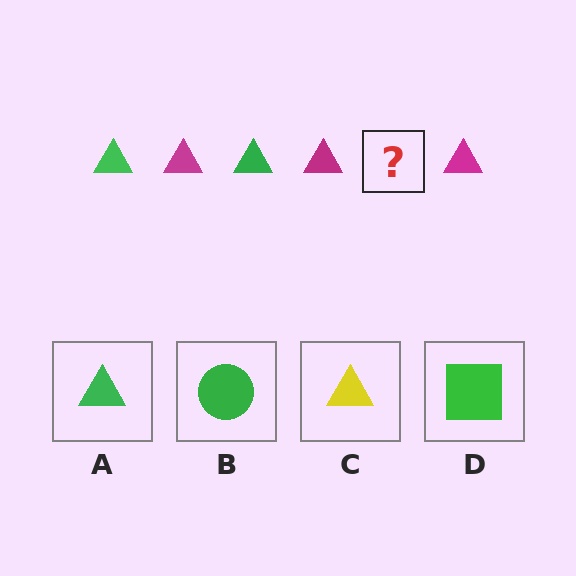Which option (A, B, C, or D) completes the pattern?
A.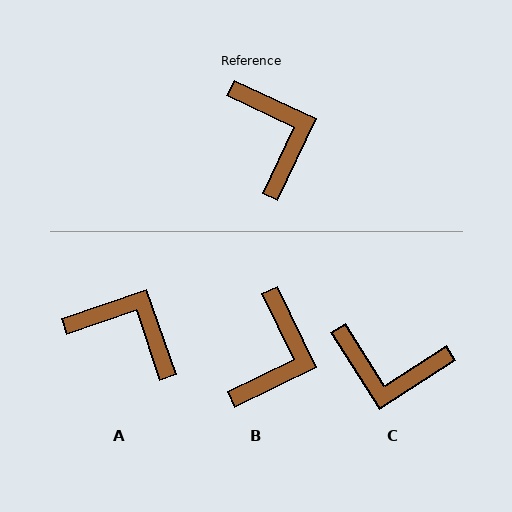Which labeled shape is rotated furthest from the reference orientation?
C, about 122 degrees away.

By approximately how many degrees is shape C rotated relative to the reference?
Approximately 122 degrees clockwise.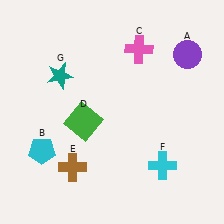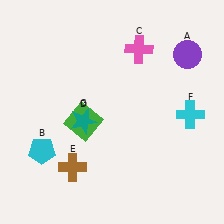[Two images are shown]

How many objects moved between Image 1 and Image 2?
2 objects moved between the two images.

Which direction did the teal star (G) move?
The teal star (G) moved down.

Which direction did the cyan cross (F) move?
The cyan cross (F) moved up.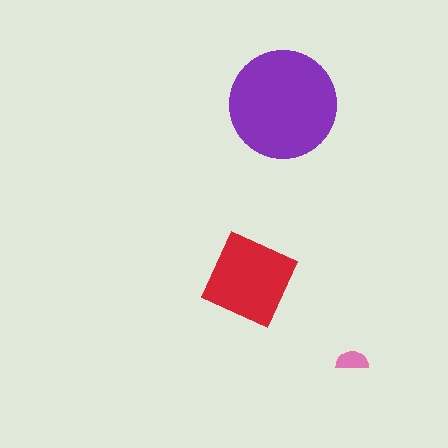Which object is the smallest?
The pink semicircle.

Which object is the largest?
The purple circle.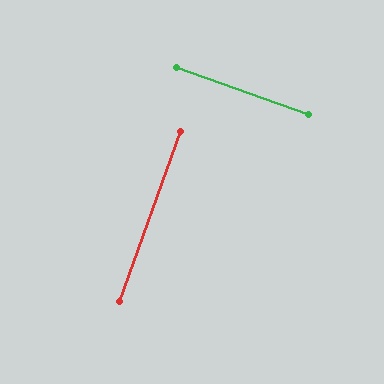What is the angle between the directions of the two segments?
Approximately 90 degrees.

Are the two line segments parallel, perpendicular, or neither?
Perpendicular — they meet at approximately 90°.